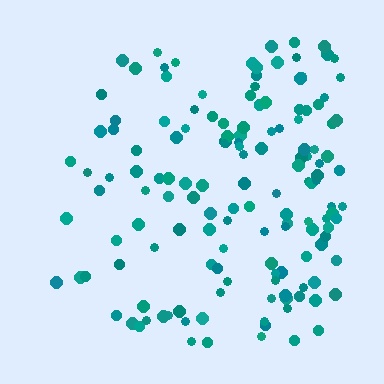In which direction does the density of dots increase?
From left to right, with the right side densest.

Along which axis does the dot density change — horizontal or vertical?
Horizontal.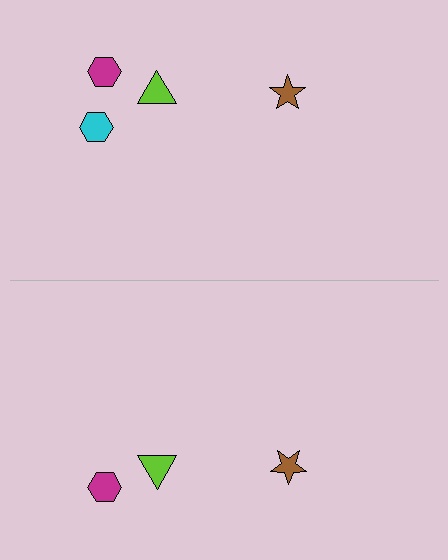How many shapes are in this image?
There are 7 shapes in this image.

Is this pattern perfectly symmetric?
No, the pattern is not perfectly symmetric. A cyan hexagon is missing from the bottom side.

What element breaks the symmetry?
A cyan hexagon is missing from the bottom side.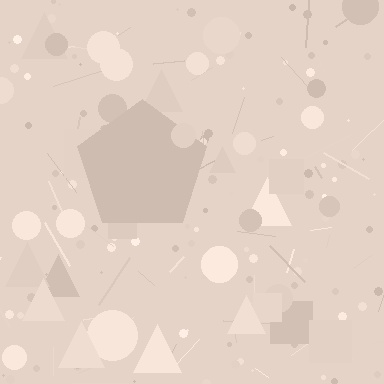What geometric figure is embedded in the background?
A pentagon is embedded in the background.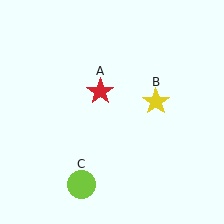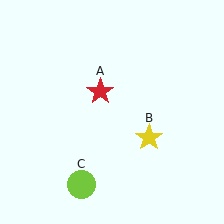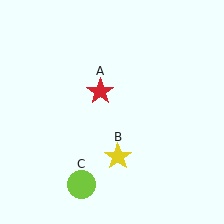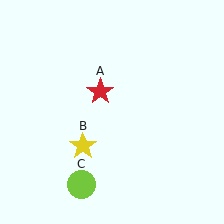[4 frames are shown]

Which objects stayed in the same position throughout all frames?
Red star (object A) and lime circle (object C) remained stationary.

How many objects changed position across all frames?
1 object changed position: yellow star (object B).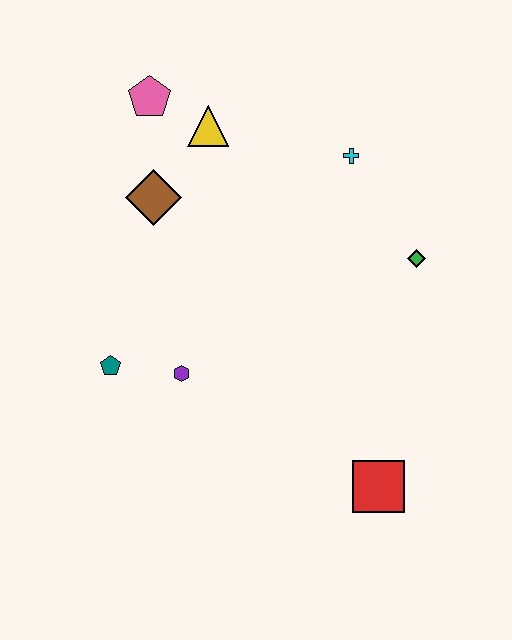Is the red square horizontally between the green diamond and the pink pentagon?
Yes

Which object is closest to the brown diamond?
The yellow triangle is closest to the brown diamond.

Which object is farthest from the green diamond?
The teal pentagon is farthest from the green diamond.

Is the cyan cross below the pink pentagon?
Yes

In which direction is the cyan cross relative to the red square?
The cyan cross is above the red square.